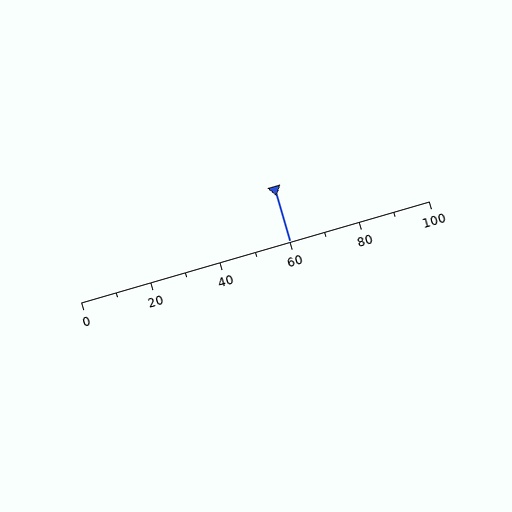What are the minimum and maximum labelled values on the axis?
The axis runs from 0 to 100.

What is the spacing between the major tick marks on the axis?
The major ticks are spaced 20 apart.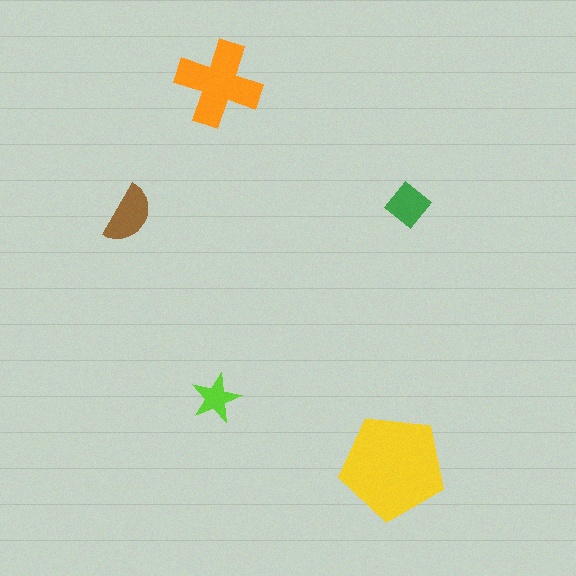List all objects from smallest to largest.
The lime star, the green diamond, the brown semicircle, the orange cross, the yellow pentagon.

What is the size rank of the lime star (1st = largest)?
5th.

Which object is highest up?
The orange cross is topmost.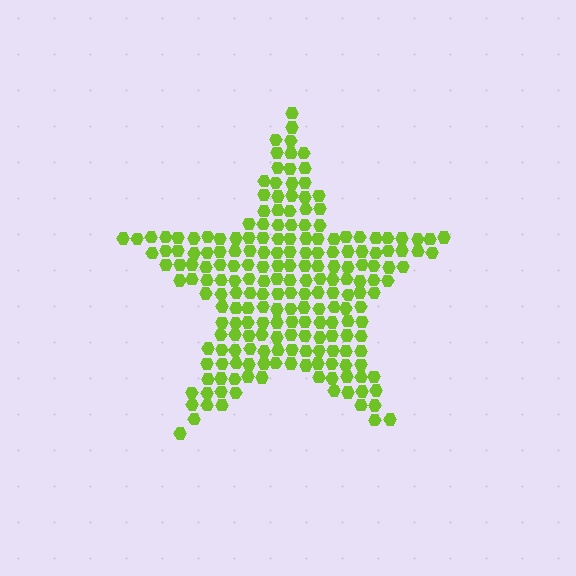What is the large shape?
The large shape is a star.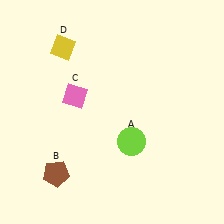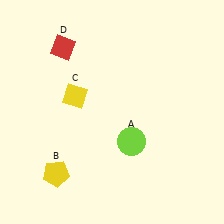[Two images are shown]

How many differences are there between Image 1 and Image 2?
There are 3 differences between the two images.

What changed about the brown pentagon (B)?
In Image 1, B is brown. In Image 2, it changed to yellow.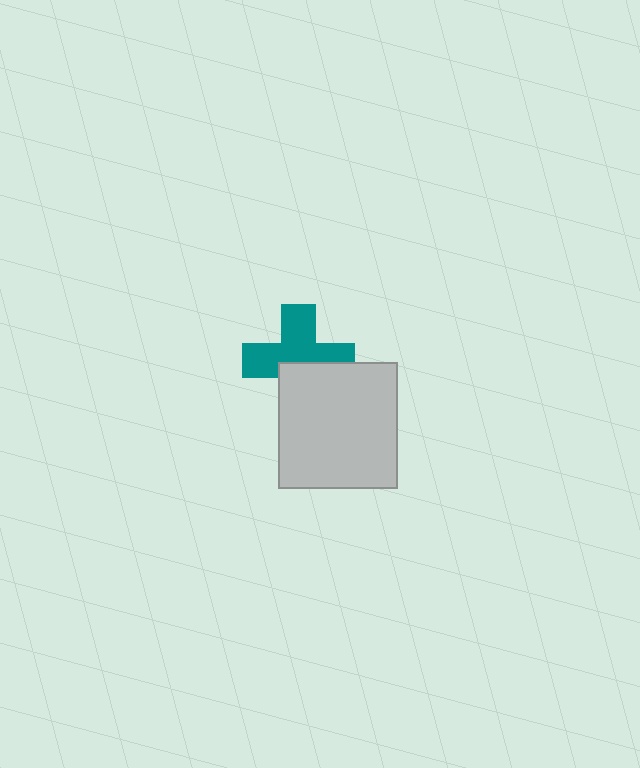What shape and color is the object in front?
The object in front is a light gray rectangle.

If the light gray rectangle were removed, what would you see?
You would see the complete teal cross.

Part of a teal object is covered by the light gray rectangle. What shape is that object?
It is a cross.